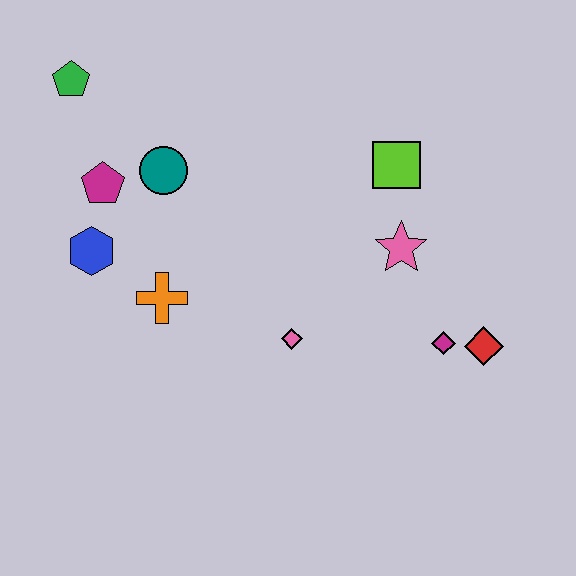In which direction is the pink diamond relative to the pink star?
The pink diamond is to the left of the pink star.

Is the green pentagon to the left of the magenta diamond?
Yes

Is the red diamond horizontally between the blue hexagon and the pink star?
No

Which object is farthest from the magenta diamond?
The green pentagon is farthest from the magenta diamond.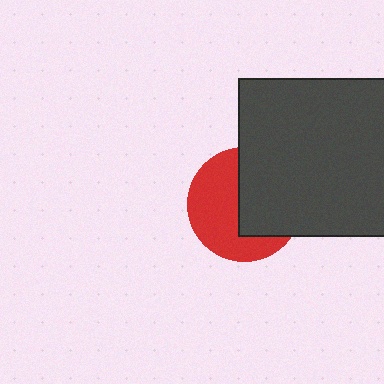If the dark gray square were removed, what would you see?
You would see the complete red circle.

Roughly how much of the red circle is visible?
About half of it is visible (roughly 52%).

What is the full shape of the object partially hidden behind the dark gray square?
The partially hidden object is a red circle.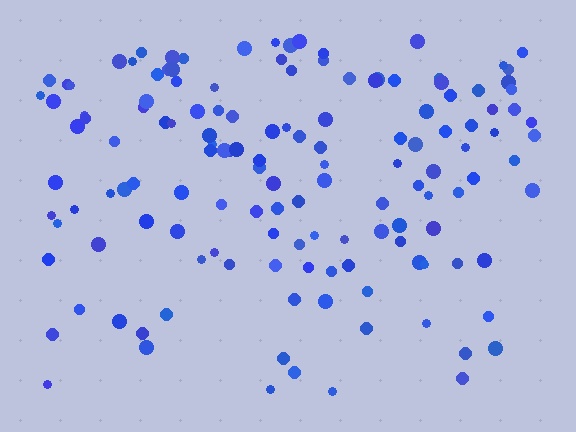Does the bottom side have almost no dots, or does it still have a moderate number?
Still a moderate number, just noticeably fewer than the top.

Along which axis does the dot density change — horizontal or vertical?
Vertical.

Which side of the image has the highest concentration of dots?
The top.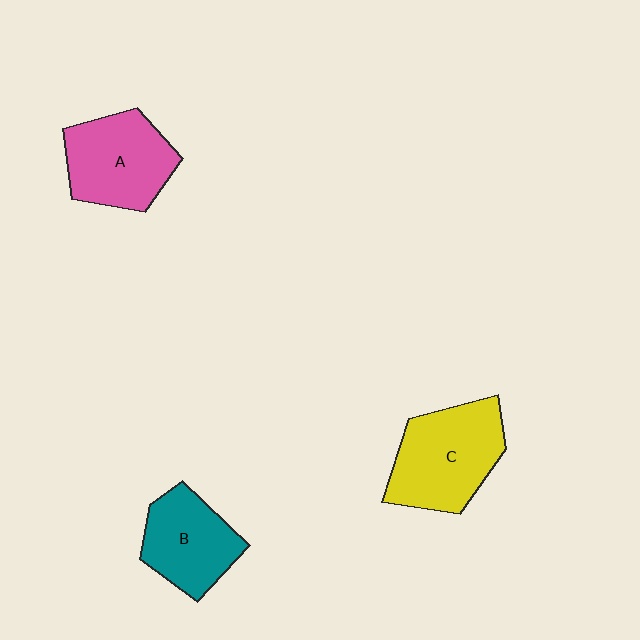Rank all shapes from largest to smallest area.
From largest to smallest: C (yellow), A (pink), B (teal).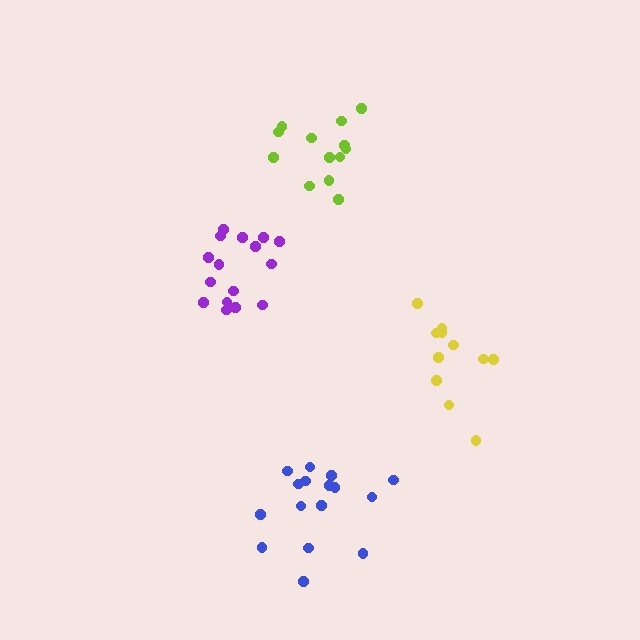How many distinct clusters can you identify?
There are 4 distinct clusters.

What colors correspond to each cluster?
The clusters are colored: yellow, lime, purple, blue.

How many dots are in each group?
Group 1: 12 dots, Group 2: 13 dots, Group 3: 16 dots, Group 4: 16 dots (57 total).